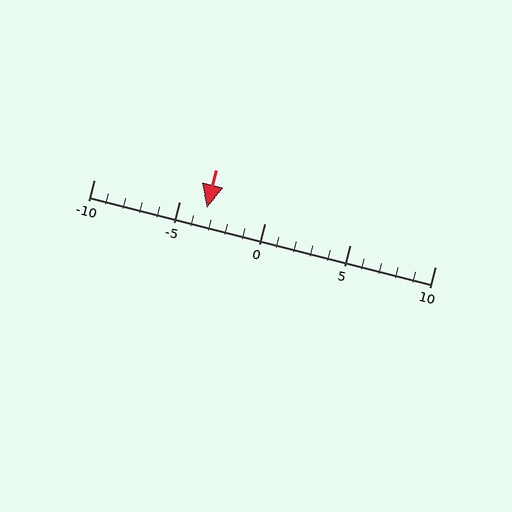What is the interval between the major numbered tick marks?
The major tick marks are spaced 5 units apart.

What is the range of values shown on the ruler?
The ruler shows values from -10 to 10.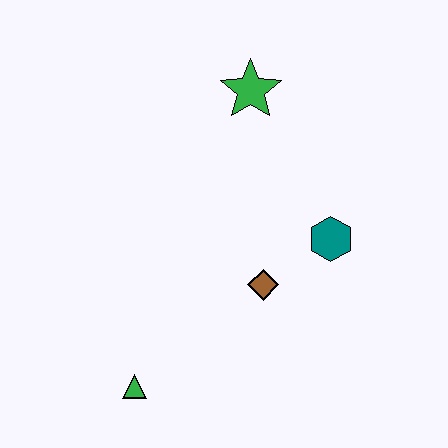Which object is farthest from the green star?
The green triangle is farthest from the green star.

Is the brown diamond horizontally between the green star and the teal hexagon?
Yes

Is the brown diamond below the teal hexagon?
Yes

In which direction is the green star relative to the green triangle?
The green star is above the green triangle.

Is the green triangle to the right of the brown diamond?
No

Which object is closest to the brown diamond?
The teal hexagon is closest to the brown diamond.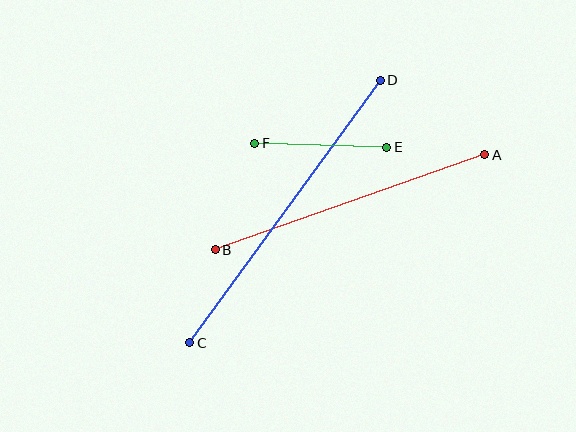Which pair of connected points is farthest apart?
Points C and D are farthest apart.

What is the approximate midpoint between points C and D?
The midpoint is at approximately (285, 212) pixels.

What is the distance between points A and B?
The distance is approximately 285 pixels.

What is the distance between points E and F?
The distance is approximately 132 pixels.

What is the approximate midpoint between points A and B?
The midpoint is at approximately (350, 202) pixels.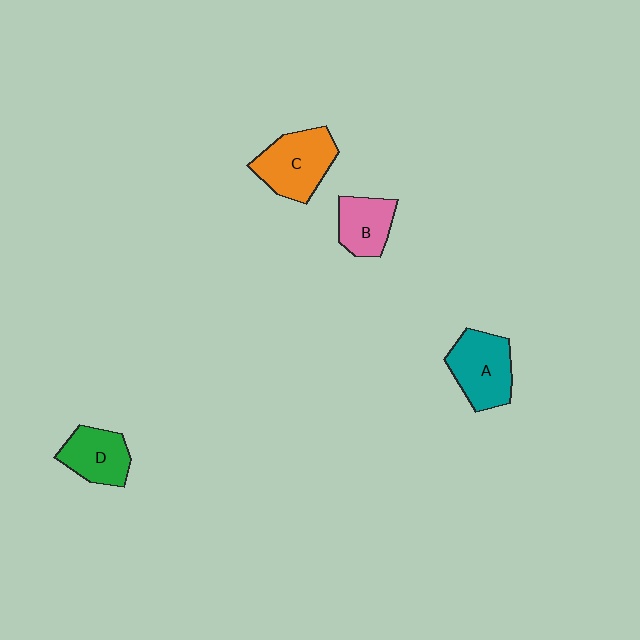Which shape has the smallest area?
Shape B (pink).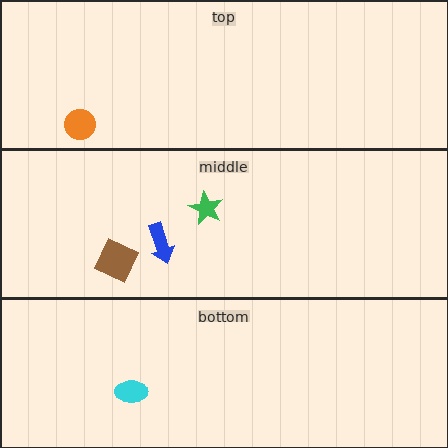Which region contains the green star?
The middle region.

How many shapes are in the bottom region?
1.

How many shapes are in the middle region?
3.